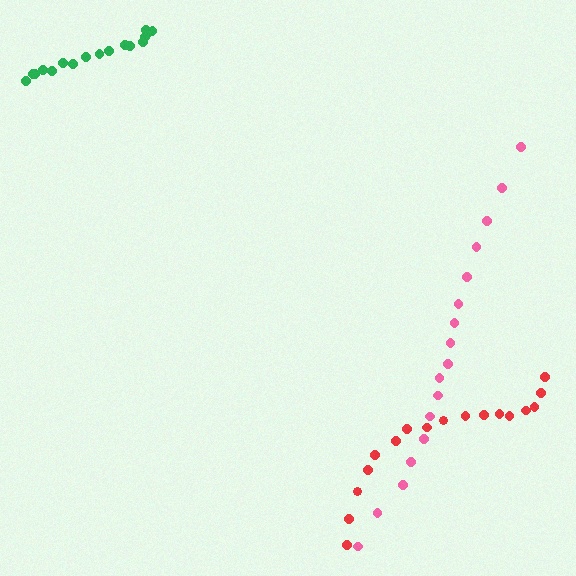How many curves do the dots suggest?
There are 3 distinct paths.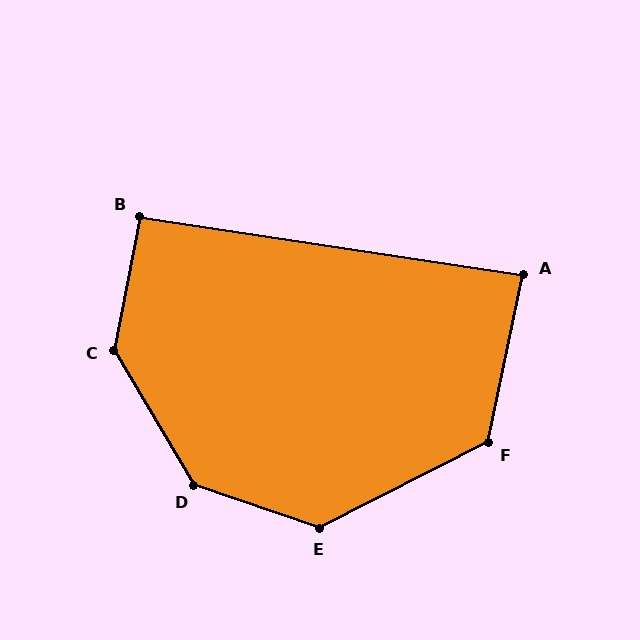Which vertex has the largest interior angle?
D, at approximately 139 degrees.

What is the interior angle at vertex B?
Approximately 92 degrees (approximately right).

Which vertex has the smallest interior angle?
A, at approximately 87 degrees.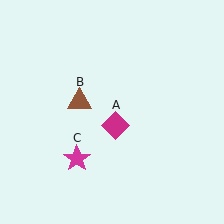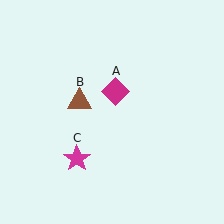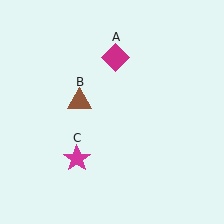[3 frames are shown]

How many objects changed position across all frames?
1 object changed position: magenta diamond (object A).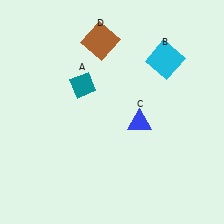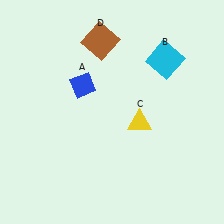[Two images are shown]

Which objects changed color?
A changed from teal to blue. C changed from blue to yellow.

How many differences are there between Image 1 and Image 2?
There are 2 differences between the two images.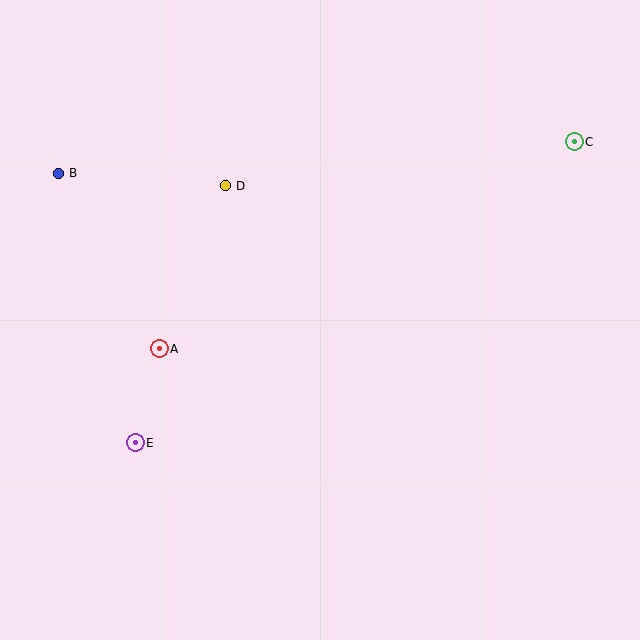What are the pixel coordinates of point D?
Point D is at (225, 186).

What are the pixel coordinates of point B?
Point B is at (58, 173).